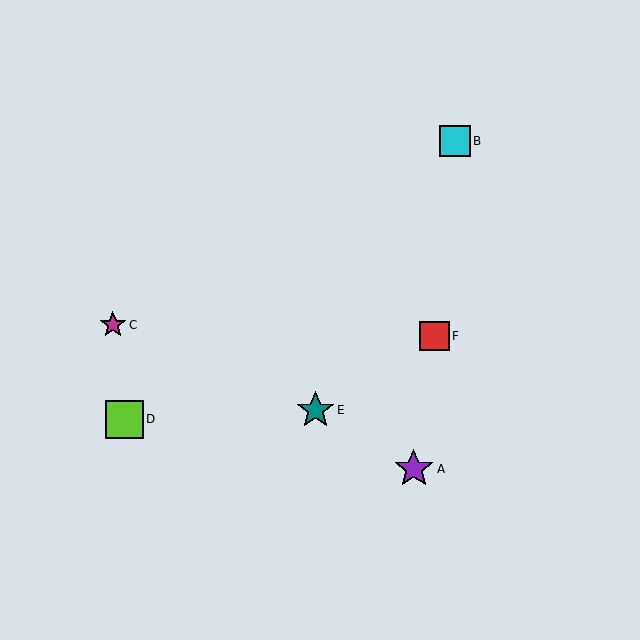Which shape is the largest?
The purple star (labeled A) is the largest.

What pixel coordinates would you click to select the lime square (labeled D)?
Click at (124, 419) to select the lime square D.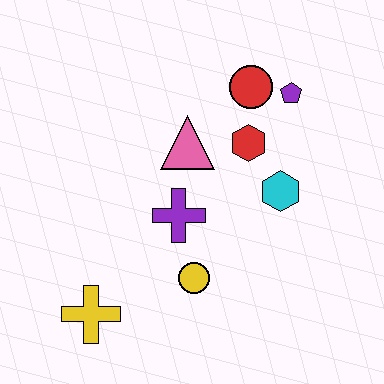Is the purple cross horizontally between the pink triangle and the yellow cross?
Yes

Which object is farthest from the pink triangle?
The yellow cross is farthest from the pink triangle.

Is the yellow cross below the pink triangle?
Yes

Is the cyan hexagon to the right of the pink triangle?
Yes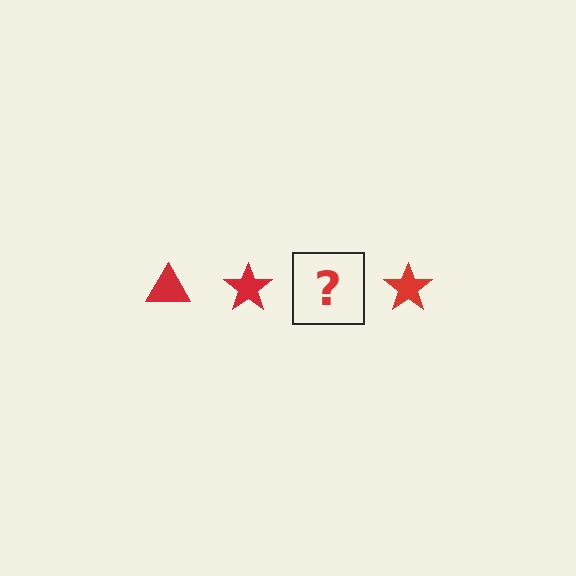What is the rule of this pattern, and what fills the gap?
The rule is that the pattern cycles through triangle, star shapes in red. The gap should be filled with a red triangle.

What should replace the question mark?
The question mark should be replaced with a red triangle.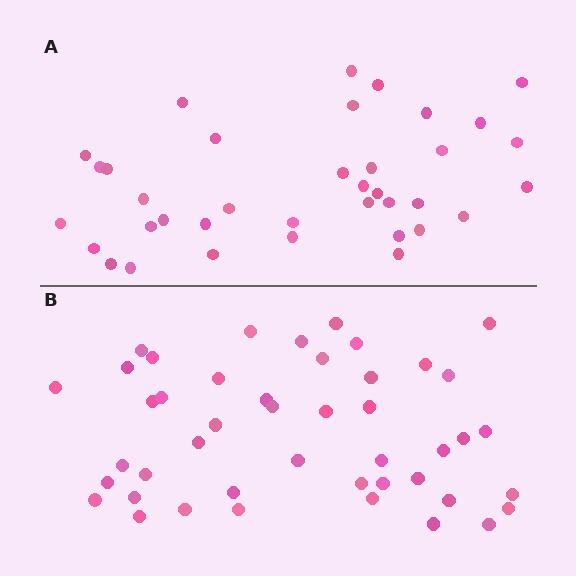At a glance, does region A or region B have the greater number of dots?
Region B (the bottom region) has more dots.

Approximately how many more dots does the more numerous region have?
Region B has roughly 8 or so more dots than region A.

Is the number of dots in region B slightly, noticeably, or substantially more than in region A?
Region B has only slightly more — the two regions are fairly close. The ratio is roughly 1.2 to 1.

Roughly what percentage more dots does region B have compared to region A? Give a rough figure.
About 20% more.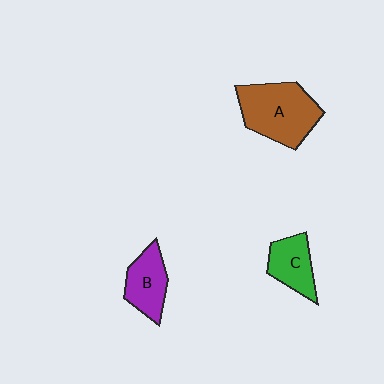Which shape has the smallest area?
Shape C (green).